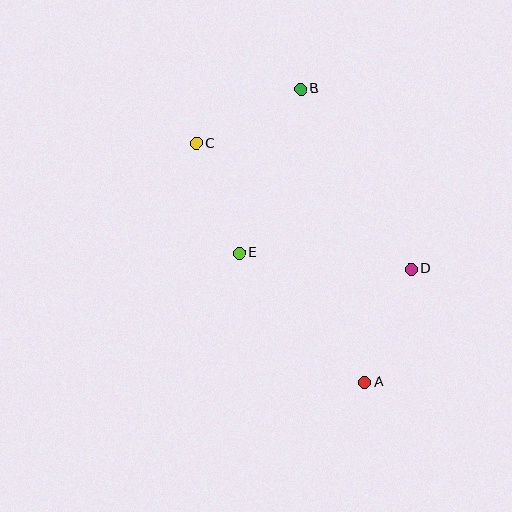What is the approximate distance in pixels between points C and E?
The distance between C and E is approximately 118 pixels.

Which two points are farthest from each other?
Points A and B are farthest from each other.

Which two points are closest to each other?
Points B and C are closest to each other.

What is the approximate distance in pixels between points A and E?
The distance between A and E is approximately 180 pixels.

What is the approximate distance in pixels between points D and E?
The distance between D and E is approximately 173 pixels.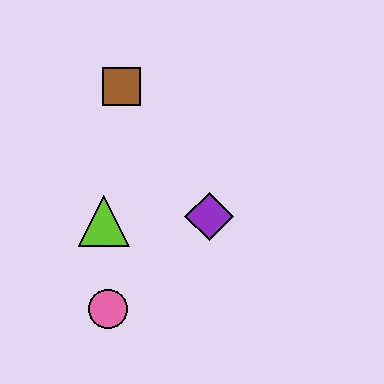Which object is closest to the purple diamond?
The lime triangle is closest to the purple diamond.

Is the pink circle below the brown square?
Yes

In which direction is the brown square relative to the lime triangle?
The brown square is above the lime triangle.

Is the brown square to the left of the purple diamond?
Yes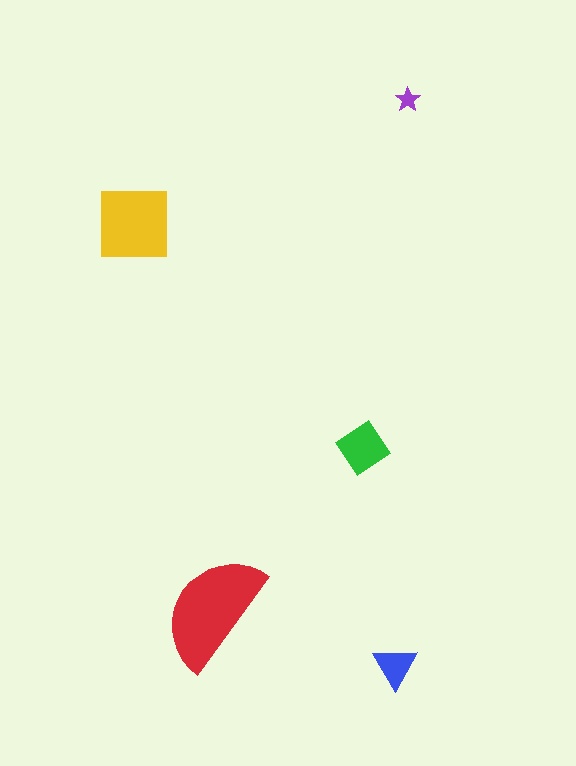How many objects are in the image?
There are 5 objects in the image.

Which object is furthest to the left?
The yellow square is leftmost.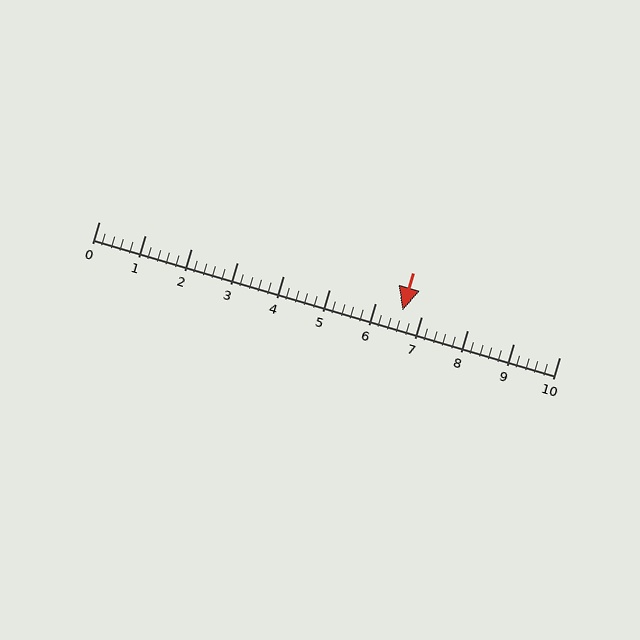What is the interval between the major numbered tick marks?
The major tick marks are spaced 1 units apart.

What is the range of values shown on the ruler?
The ruler shows values from 0 to 10.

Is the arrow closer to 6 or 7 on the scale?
The arrow is closer to 7.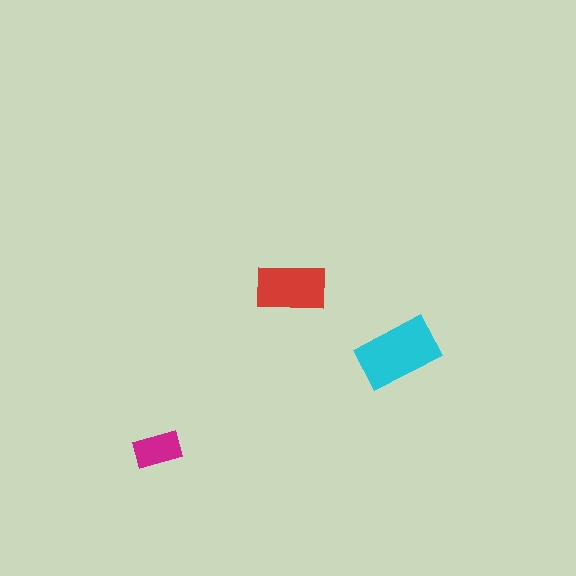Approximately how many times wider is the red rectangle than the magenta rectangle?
About 1.5 times wider.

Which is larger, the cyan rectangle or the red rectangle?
The cyan one.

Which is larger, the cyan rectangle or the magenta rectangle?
The cyan one.